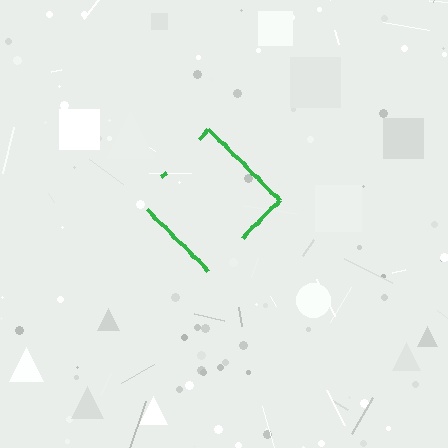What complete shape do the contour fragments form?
The contour fragments form a diamond.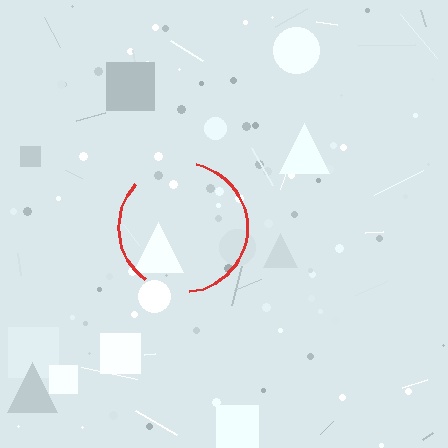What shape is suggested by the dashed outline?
The dashed outline suggests a circle.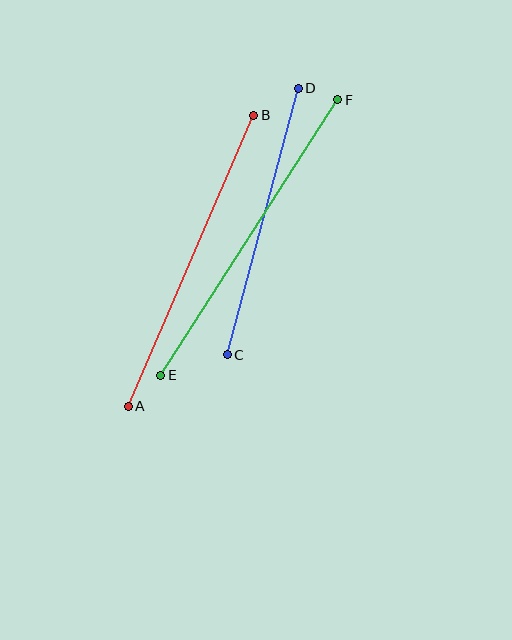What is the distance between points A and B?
The distance is approximately 317 pixels.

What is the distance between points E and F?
The distance is approximately 327 pixels.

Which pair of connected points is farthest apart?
Points E and F are farthest apart.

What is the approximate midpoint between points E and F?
The midpoint is at approximately (249, 237) pixels.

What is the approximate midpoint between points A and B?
The midpoint is at approximately (191, 261) pixels.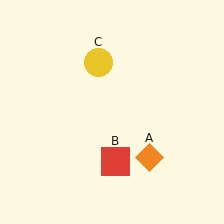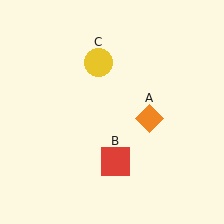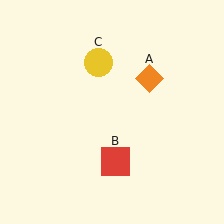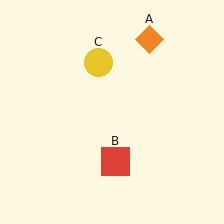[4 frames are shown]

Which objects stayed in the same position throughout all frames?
Red square (object B) and yellow circle (object C) remained stationary.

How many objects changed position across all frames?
1 object changed position: orange diamond (object A).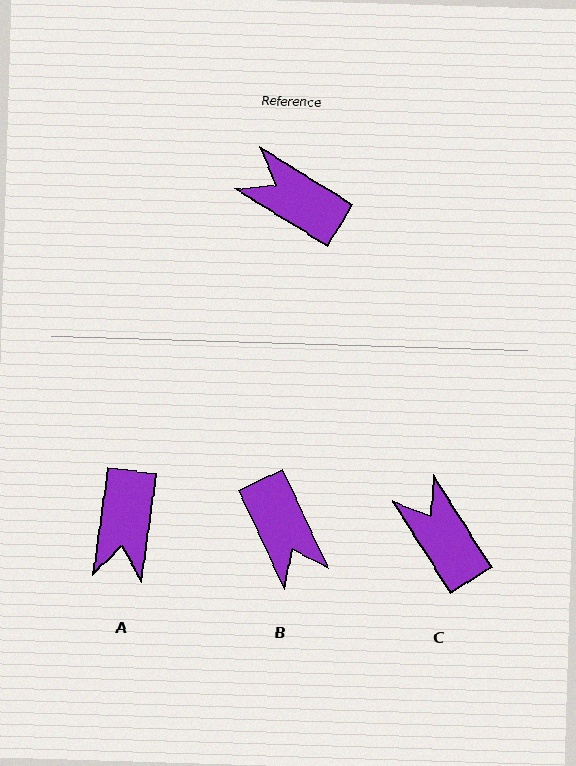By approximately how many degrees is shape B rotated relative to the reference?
Approximately 147 degrees counter-clockwise.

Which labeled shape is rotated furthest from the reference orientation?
B, about 147 degrees away.